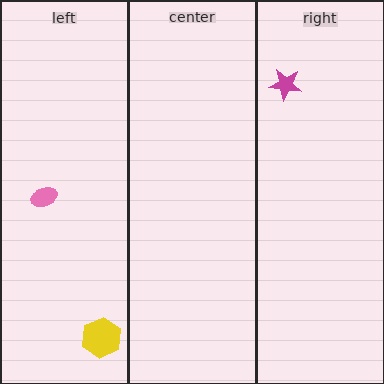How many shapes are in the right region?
1.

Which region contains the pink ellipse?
The left region.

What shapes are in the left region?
The pink ellipse, the yellow hexagon.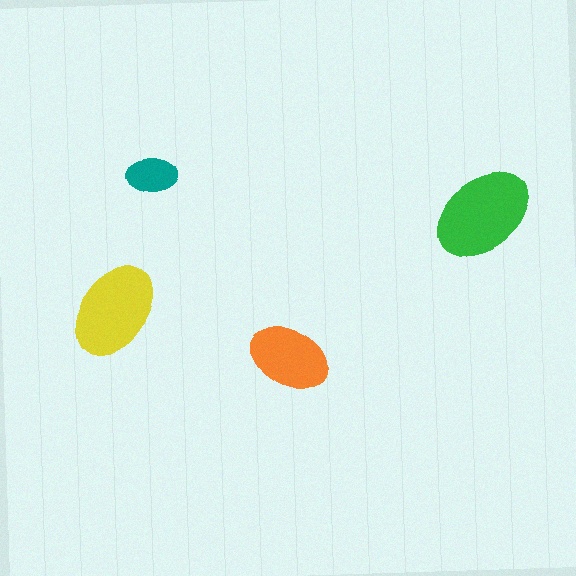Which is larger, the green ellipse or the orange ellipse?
The green one.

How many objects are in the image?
There are 4 objects in the image.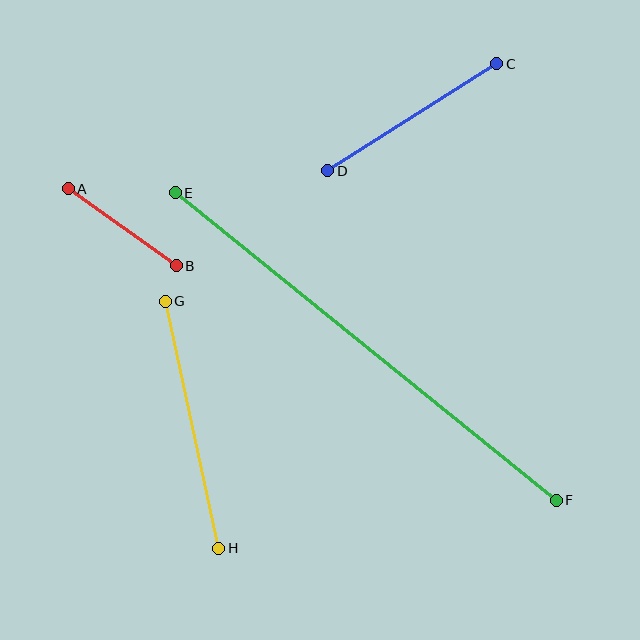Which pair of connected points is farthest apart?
Points E and F are farthest apart.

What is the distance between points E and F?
The distance is approximately 489 pixels.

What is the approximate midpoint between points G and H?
The midpoint is at approximately (192, 425) pixels.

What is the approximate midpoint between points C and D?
The midpoint is at approximately (412, 117) pixels.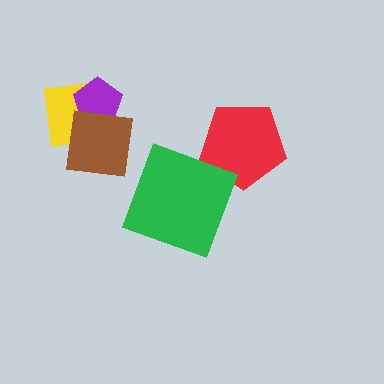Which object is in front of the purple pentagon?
The brown square is in front of the purple pentagon.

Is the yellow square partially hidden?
Yes, it is partially covered by another shape.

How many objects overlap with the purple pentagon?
2 objects overlap with the purple pentagon.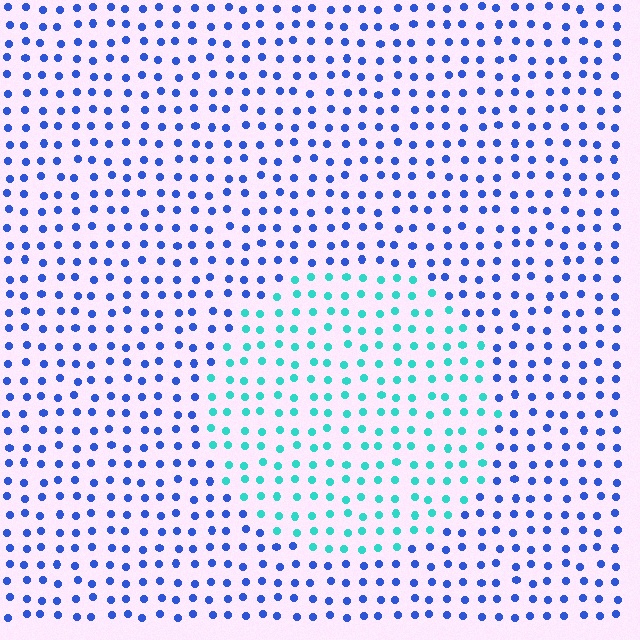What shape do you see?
I see a circle.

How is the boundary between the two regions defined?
The boundary is defined purely by a slight shift in hue (about 52 degrees). Spacing, size, and orientation are identical on both sides.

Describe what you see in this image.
The image is filled with small blue elements in a uniform arrangement. A circle-shaped region is visible where the elements are tinted to a slightly different hue, forming a subtle color boundary.